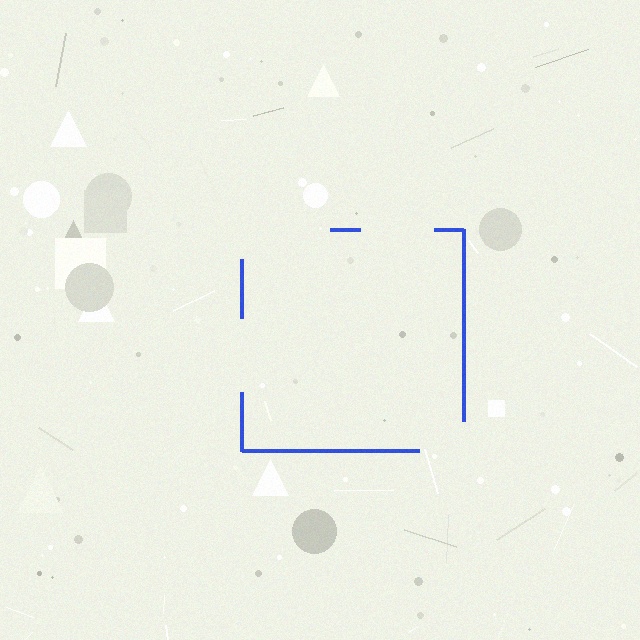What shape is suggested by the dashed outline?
The dashed outline suggests a square.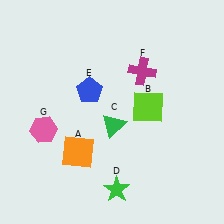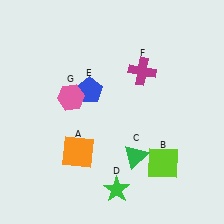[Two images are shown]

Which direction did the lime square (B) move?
The lime square (B) moved down.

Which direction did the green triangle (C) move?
The green triangle (C) moved down.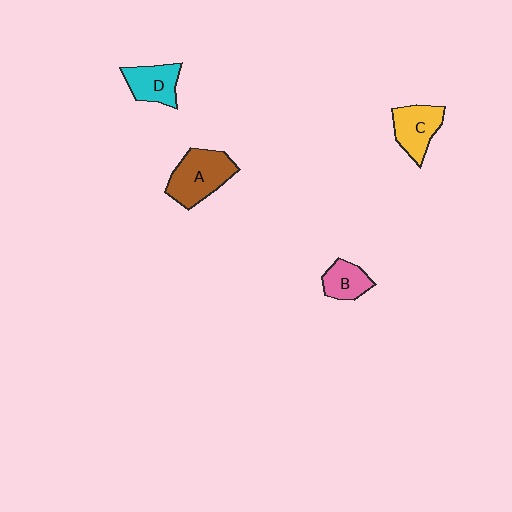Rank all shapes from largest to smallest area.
From largest to smallest: A (brown), C (yellow), D (cyan), B (pink).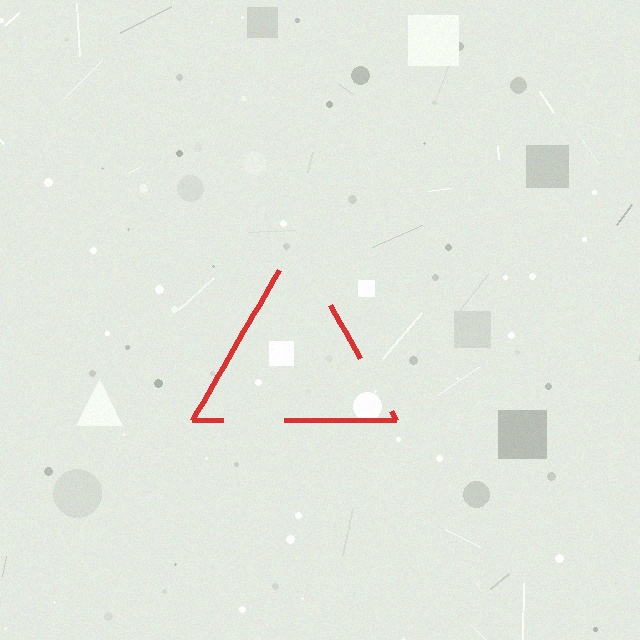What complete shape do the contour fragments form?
The contour fragments form a triangle.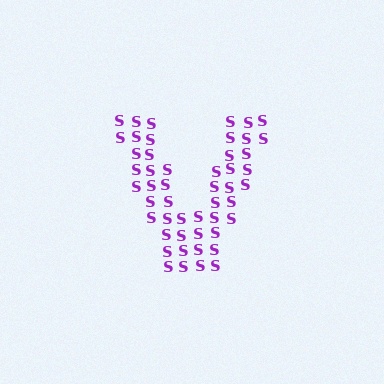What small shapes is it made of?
It is made of small letter S's.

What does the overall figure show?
The overall figure shows the letter V.